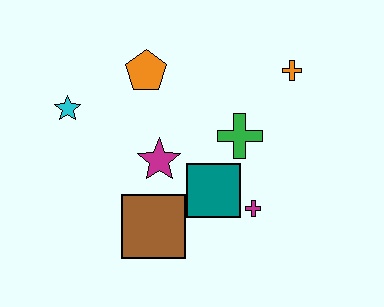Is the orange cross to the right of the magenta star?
Yes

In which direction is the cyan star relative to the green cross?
The cyan star is to the left of the green cross.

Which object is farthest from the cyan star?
The orange cross is farthest from the cyan star.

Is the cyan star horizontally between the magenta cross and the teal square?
No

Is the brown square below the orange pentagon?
Yes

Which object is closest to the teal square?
The magenta cross is closest to the teal square.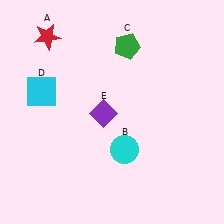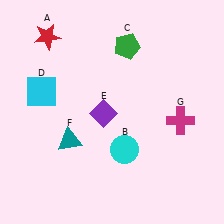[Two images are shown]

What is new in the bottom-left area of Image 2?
A teal triangle (F) was added in the bottom-left area of Image 2.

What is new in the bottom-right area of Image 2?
A magenta cross (G) was added in the bottom-right area of Image 2.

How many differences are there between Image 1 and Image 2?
There are 2 differences between the two images.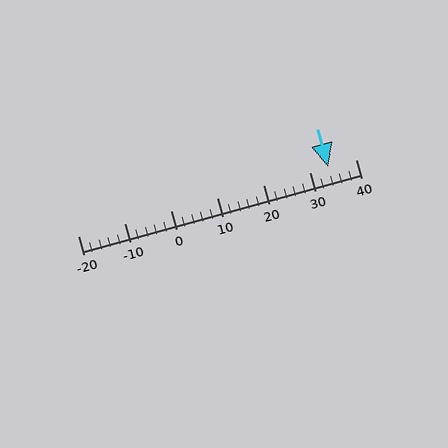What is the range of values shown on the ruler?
The ruler shows values from -20 to 40.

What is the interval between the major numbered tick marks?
The major tick marks are spaced 10 units apart.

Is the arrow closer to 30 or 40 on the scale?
The arrow is closer to 30.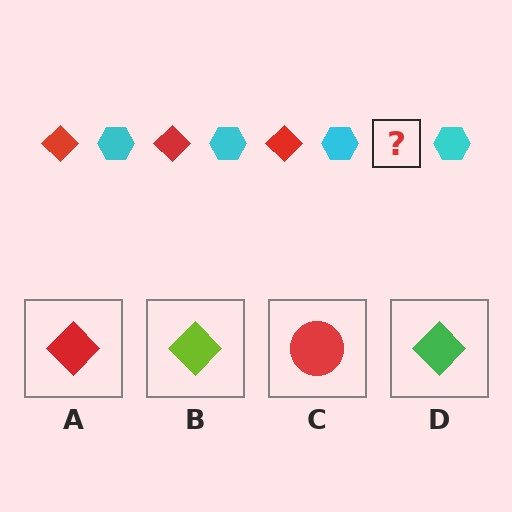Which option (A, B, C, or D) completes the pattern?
A.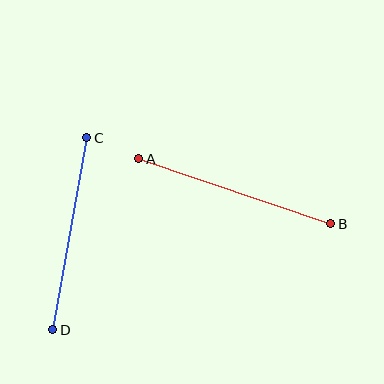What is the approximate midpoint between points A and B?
The midpoint is at approximately (235, 191) pixels.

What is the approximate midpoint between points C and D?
The midpoint is at approximately (70, 234) pixels.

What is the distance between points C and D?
The distance is approximately 195 pixels.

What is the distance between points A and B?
The distance is approximately 203 pixels.